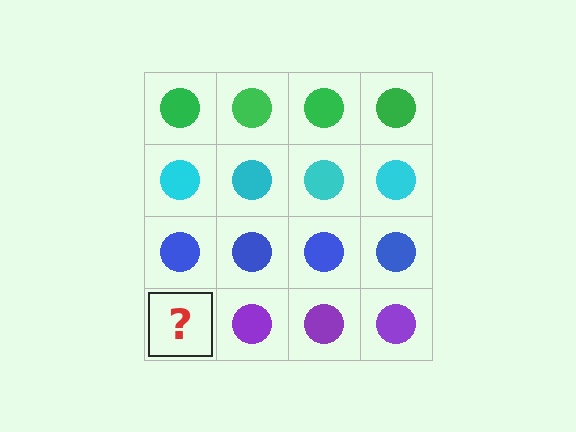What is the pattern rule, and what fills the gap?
The rule is that each row has a consistent color. The gap should be filled with a purple circle.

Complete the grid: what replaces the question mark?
The question mark should be replaced with a purple circle.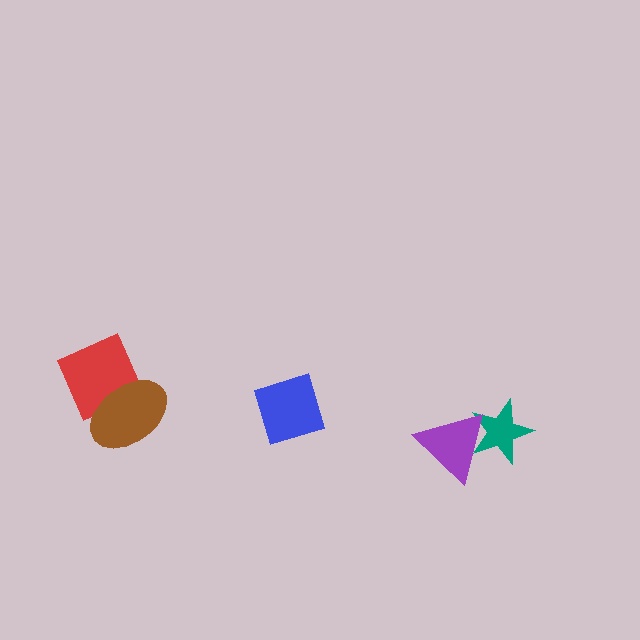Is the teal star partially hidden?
Yes, it is partially covered by another shape.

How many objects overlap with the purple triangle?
1 object overlaps with the purple triangle.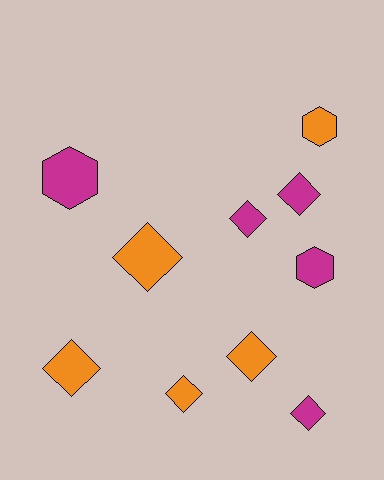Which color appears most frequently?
Orange, with 5 objects.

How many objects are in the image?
There are 10 objects.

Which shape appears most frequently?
Diamond, with 7 objects.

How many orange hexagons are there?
There is 1 orange hexagon.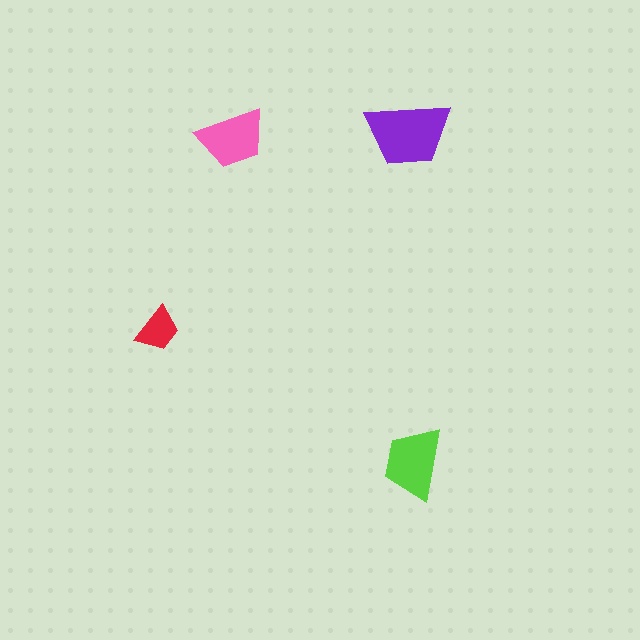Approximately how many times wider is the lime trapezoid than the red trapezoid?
About 1.5 times wider.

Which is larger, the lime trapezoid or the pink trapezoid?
The lime one.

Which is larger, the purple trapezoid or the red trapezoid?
The purple one.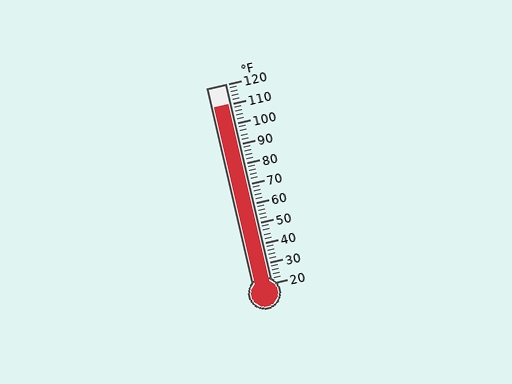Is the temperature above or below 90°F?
The temperature is above 90°F.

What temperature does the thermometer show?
The thermometer shows approximately 110°F.